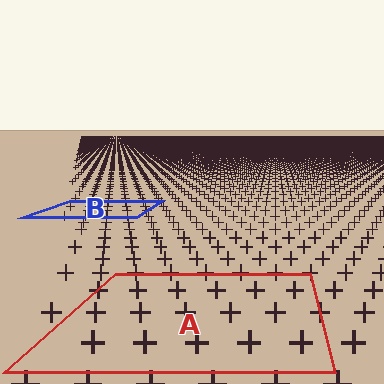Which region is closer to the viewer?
Region A is closer. The texture elements there are larger and more spread out.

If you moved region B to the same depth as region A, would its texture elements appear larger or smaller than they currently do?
They would appear larger. At a closer depth, the same texture elements are projected at a bigger on-screen size.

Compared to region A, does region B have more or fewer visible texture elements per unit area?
Region B has more texture elements per unit area — they are packed more densely because it is farther away.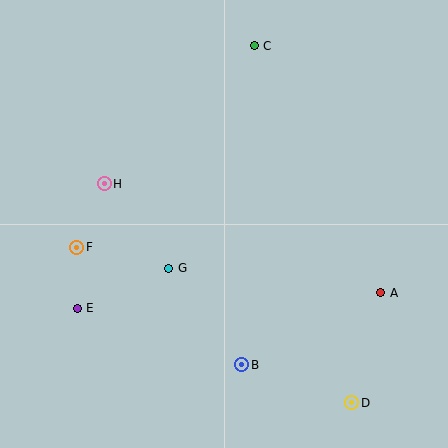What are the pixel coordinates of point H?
Point H is at (104, 184).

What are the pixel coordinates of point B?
Point B is at (242, 365).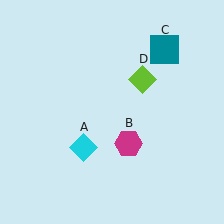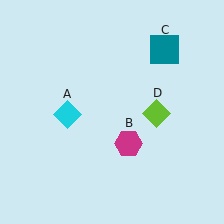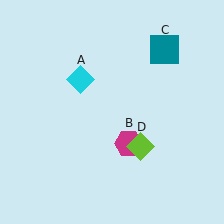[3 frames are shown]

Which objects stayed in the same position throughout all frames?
Magenta hexagon (object B) and teal square (object C) remained stationary.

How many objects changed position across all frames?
2 objects changed position: cyan diamond (object A), lime diamond (object D).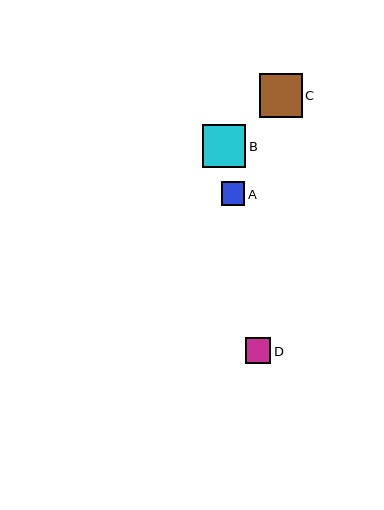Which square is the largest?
Square C is the largest with a size of approximately 43 pixels.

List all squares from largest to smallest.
From largest to smallest: C, B, D, A.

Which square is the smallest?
Square A is the smallest with a size of approximately 24 pixels.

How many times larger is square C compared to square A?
Square C is approximately 1.8 times the size of square A.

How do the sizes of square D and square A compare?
Square D and square A are approximately the same size.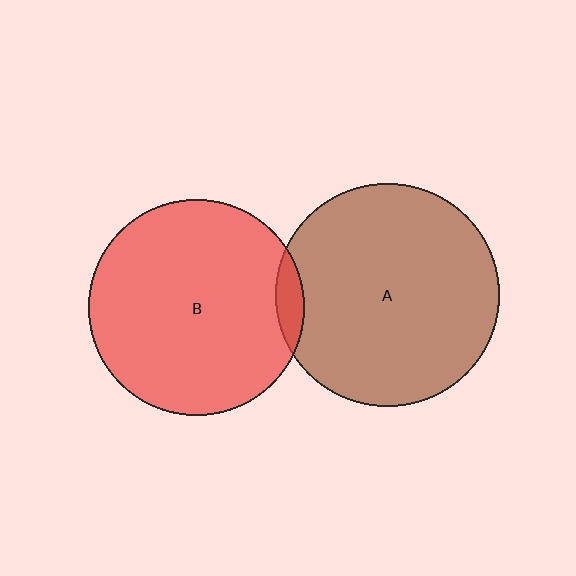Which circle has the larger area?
Circle A (brown).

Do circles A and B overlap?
Yes.